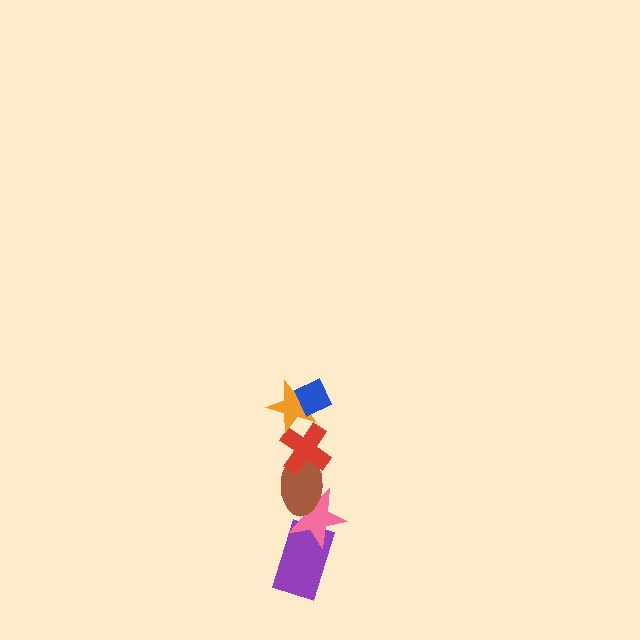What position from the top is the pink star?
The pink star is 5th from the top.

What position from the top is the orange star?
The orange star is 2nd from the top.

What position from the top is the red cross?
The red cross is 3rd from the top.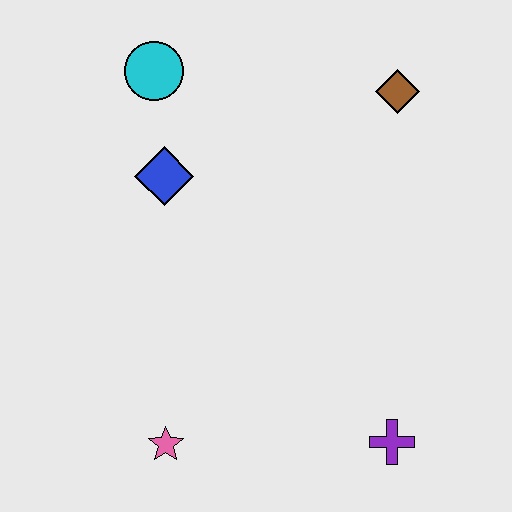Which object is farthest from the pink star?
The brown diamond is farthest from the pink star.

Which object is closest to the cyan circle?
The blue diamond is closest to the cyan circle.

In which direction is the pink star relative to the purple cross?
The pink star is to the left of the purple cross.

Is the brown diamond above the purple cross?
Yes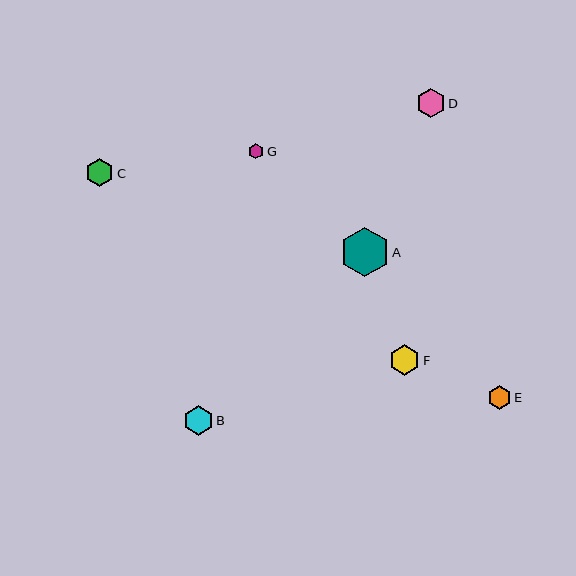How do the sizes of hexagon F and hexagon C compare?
Hexagon F and hexagon C are approximately the same size.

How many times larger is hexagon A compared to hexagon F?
Hexagon A is approximately 1.6 times the size of hexagon F.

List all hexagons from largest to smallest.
From largest to smallest: A, F, B, D, C, E, G.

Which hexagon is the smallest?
Hexagon G is the smallest with a size of approximately 16 pixels.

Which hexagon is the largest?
Hexagon A is the largest with a size of approximately 49 pixels.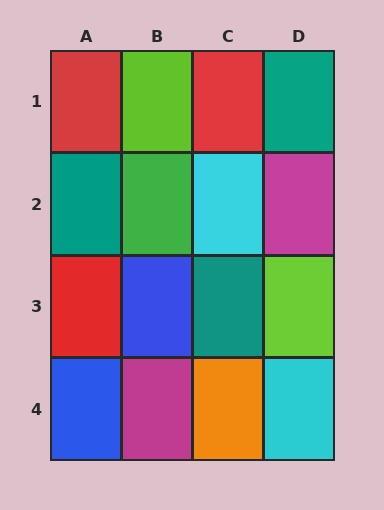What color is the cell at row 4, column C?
Orange.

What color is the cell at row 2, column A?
Teal.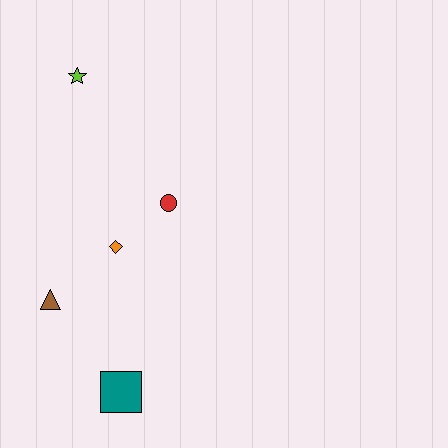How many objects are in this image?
There are 5 objects.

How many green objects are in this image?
There are no green objects.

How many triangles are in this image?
There is 1 triangle.